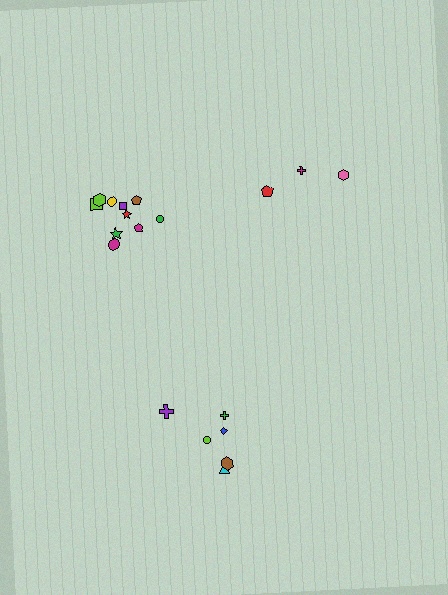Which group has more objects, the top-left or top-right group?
The top-left group.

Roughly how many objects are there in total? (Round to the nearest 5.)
Roughly 20 objects in total.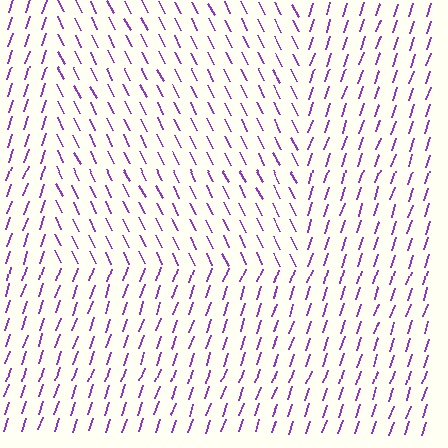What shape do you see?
I see a rectangle.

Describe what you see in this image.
The image is filled with small purple line segments. A rectangle region in the image has lines oriented differently from the surrounding lines, creating a visible texture boundary.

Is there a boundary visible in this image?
Yes, there is a texture boundary formed by a change in line orientation.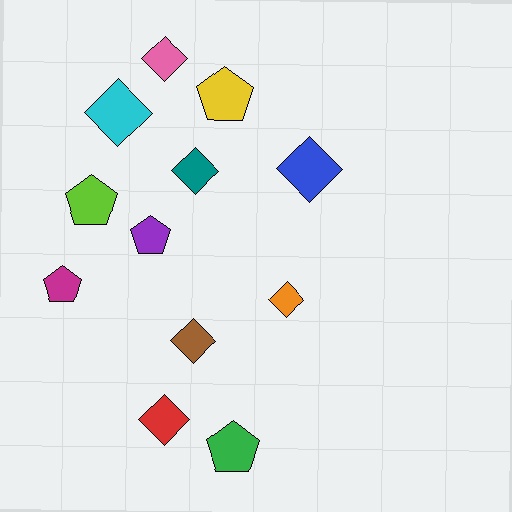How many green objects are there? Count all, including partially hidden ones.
There is 1 green object.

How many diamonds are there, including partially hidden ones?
There are 7 diamonds.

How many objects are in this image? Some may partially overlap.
There are 12 objects.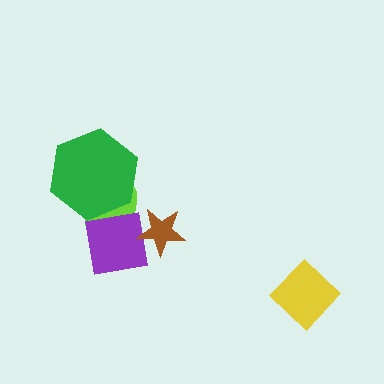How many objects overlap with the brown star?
2 objects overlap with the brown star.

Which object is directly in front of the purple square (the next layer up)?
The brown star is directly in front of the purple square.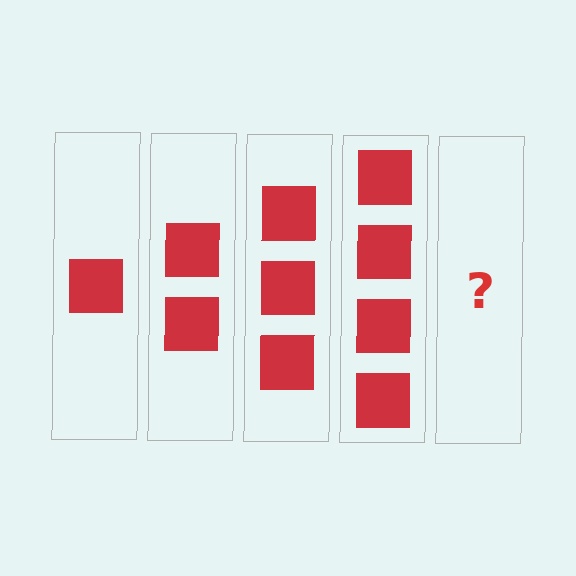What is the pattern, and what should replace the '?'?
The pattern is that each step adds one more square. The '?' should be 5 squares.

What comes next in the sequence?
The next element should be 5 squares.